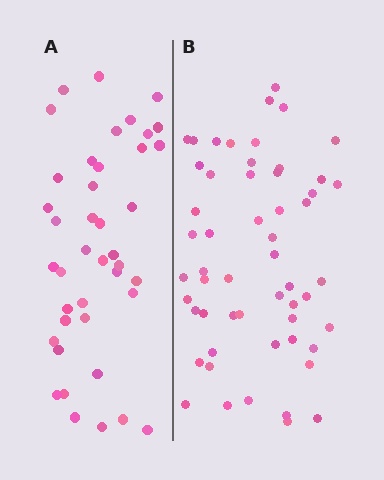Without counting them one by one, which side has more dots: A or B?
Region B (the right region) has more dots.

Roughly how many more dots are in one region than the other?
Region B has approximately 15 more dots than region A.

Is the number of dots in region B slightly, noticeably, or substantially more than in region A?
Region B has noticeably more, but not dramatically so. The ratio is roughly 1.3 to 1.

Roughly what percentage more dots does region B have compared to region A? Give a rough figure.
About 35% more.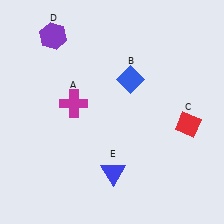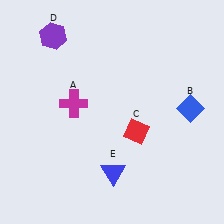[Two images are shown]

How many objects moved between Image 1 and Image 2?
2 objects moved between the two images.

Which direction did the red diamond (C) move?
The red diamond (C) moved left.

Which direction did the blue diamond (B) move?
The blue diamond (B) moved right.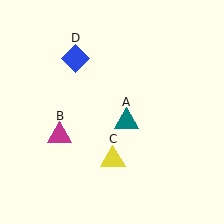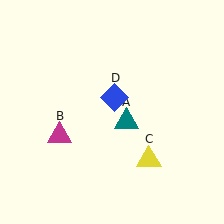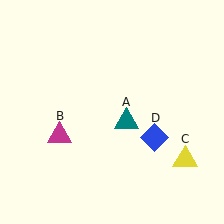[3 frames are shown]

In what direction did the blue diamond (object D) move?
The blue diamond (object D) moved down and to the right.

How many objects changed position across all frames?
2 objects changed position: yellow triangle (object C), blue diamond (object D).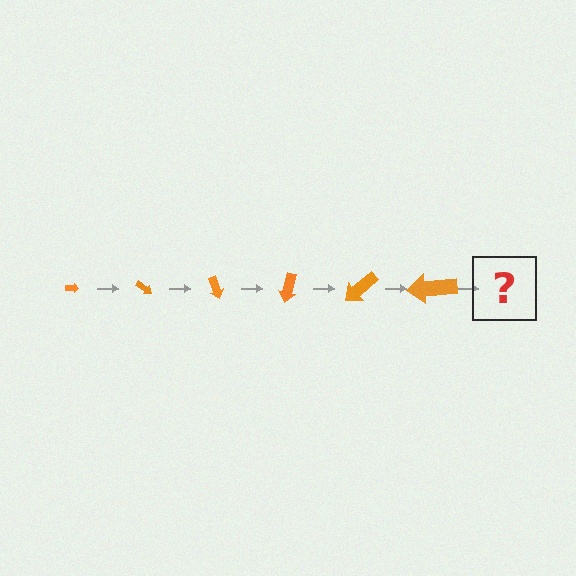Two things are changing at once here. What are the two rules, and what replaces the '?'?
The two rules are that the arrow grows larger each step and it rotates 35 degrees each step. The '?' should be an arrow, larger than the previous one and rotated 210 degrees from the start.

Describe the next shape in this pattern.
It should be an arrow, larger than the previous one and rotated 210 degrees from the start.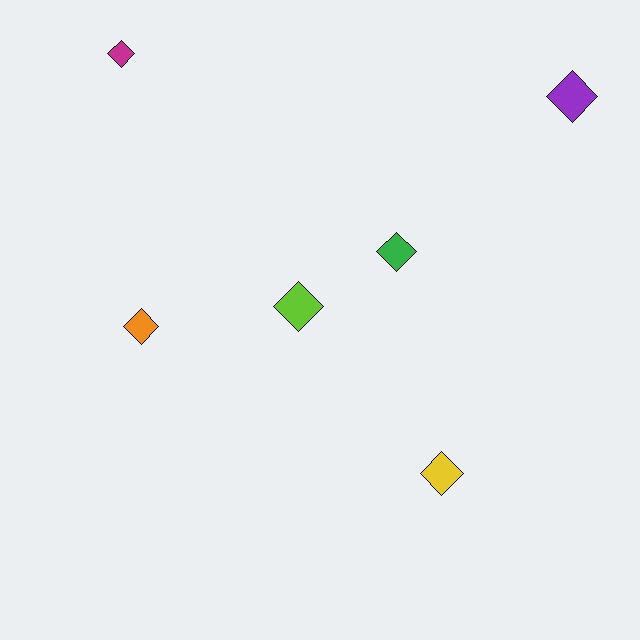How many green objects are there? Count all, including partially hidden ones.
There is 1 green object.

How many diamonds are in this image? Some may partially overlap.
There are 6 diamonds.